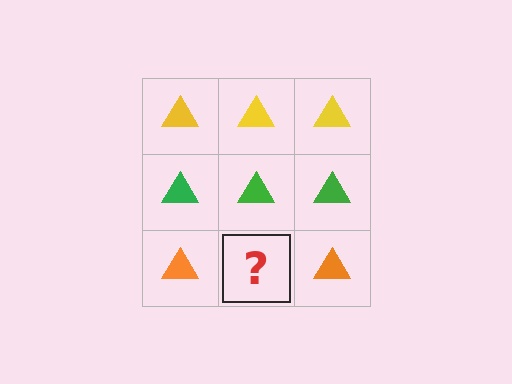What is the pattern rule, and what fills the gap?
The rule is that each row has a consistent color. The gap should be filled with an orange triangle.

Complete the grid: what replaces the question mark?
The question mark should be replaced with an orange triangle.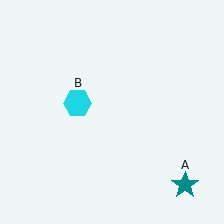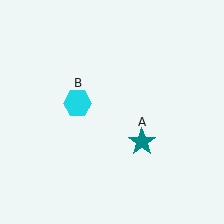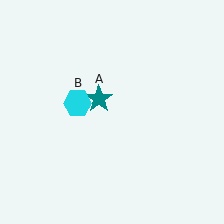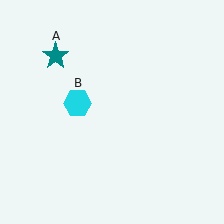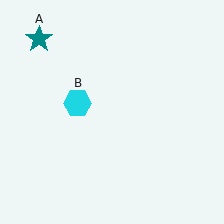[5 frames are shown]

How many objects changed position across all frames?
1 object changed position: teal star (object A).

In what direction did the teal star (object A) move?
The teal star (object A) moved up and to the left.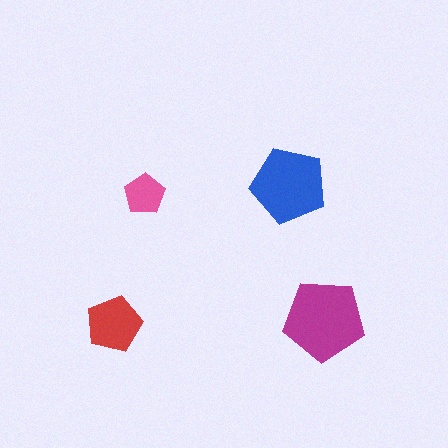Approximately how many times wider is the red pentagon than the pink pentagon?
About 1.5 times wider.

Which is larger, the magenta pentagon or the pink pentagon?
The magenta one.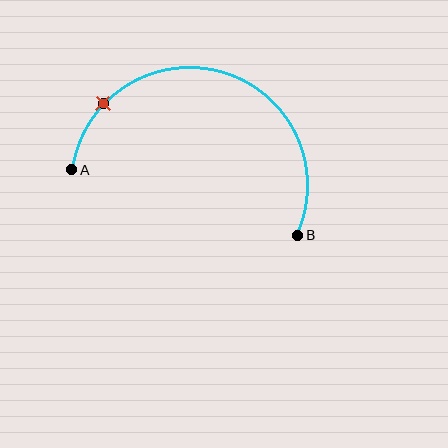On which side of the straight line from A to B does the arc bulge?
The arc bulges above the straight line connecting A and B.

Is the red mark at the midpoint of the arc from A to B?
No. The red mark lies on the arc but is closer to endpoint A. The arc midpoint would be at the point on the curve equidistant along the arc from both A and B.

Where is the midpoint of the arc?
The arc midpoint is the point on the curve farthest from the straight line joining A and B. It sits above that line.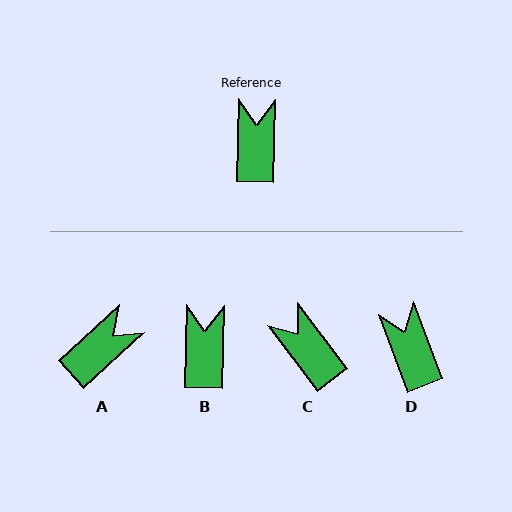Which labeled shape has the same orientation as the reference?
B.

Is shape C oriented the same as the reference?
No, it is off by about 39 degrees.